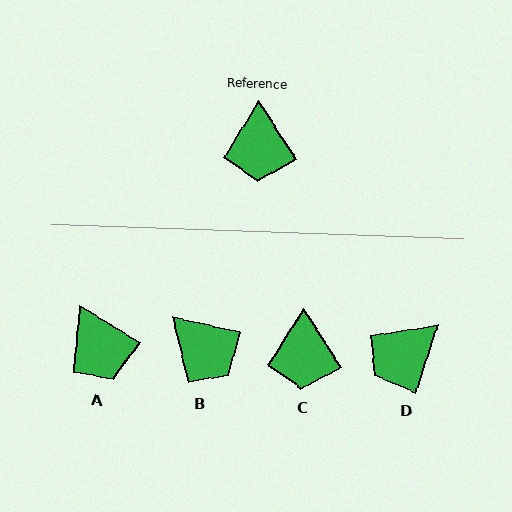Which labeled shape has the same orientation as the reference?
C.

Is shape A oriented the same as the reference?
No, it is off by about 26 degrees.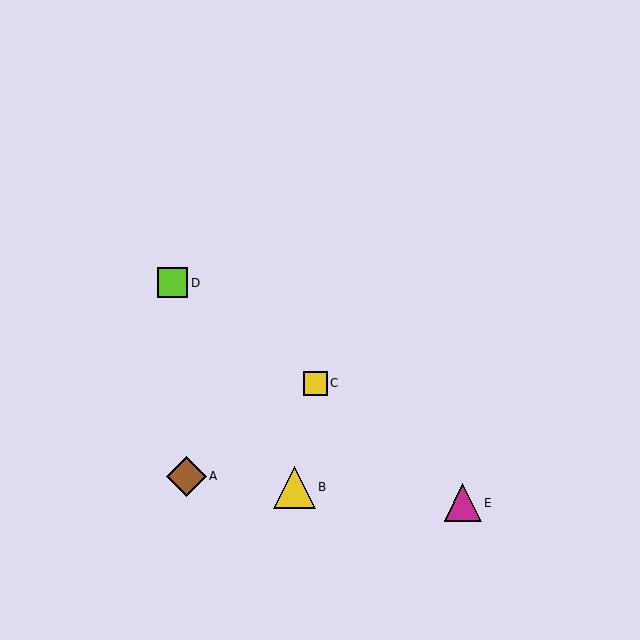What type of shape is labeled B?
Shape B is a yellow triangle.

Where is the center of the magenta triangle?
The center of the magenta triangle is at (463, 503).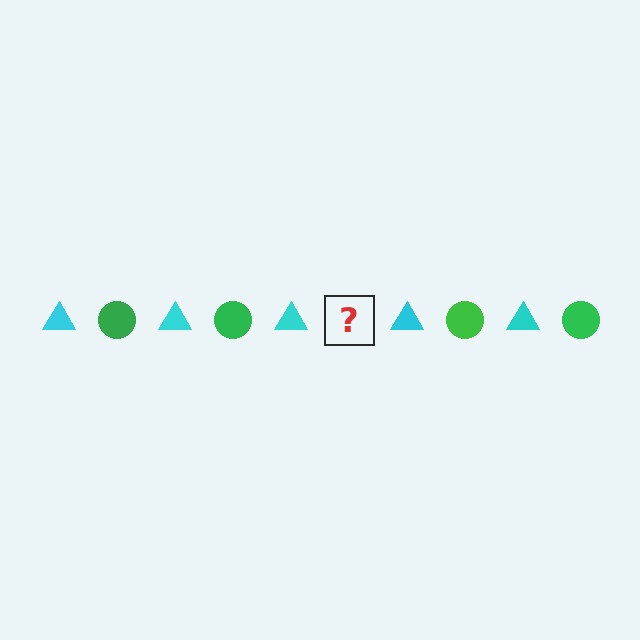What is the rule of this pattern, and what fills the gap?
The rule is that the pattern alternates between cyan triangle and green circle. The gap should be filled with a green circle.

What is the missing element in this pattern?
The missing element is a green circle.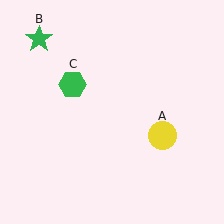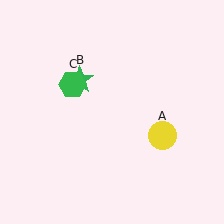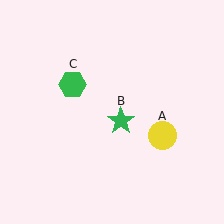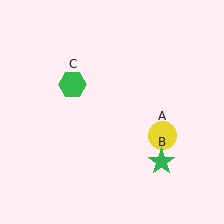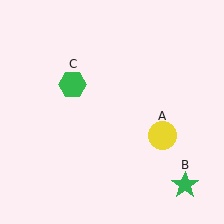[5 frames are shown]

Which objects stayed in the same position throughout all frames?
Yellow circle (object A) and green hexagon (object C) remained stationary.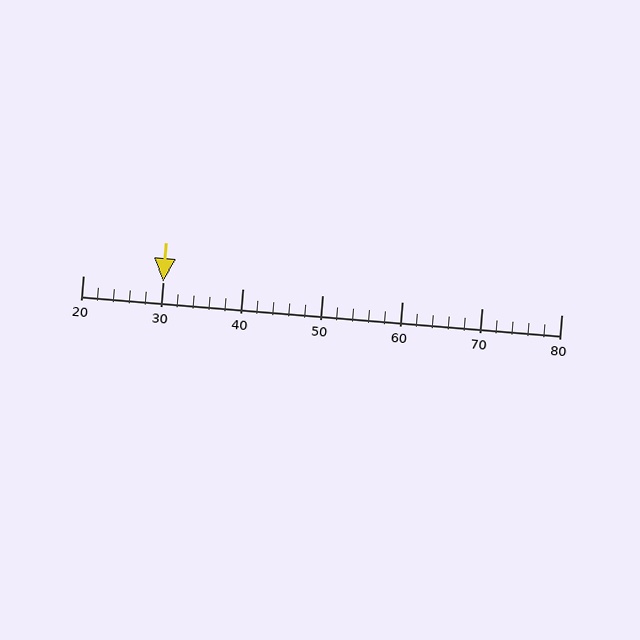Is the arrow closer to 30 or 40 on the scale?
The arrow is closer to 30.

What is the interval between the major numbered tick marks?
The major tick marks are spaced 10 units apart.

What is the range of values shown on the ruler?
The ruler shows values from 20 to 80.